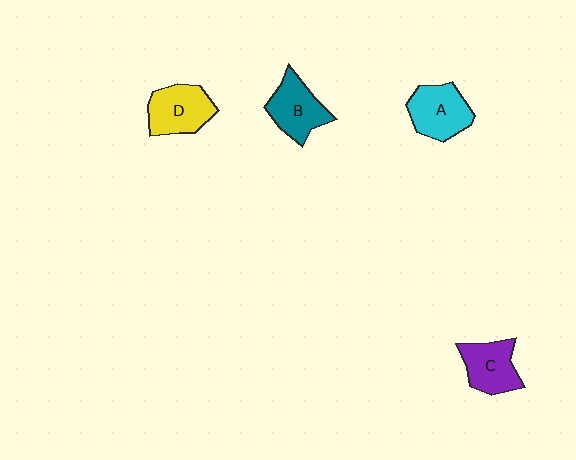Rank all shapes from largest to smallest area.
From largest to smallest: D (yellow), A (cyan), B (teal), C (purple).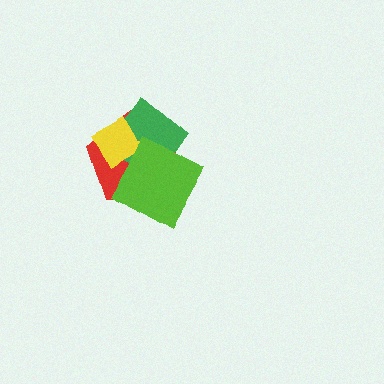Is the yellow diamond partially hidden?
No, no other shape covers it.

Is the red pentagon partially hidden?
Yes, it is partially covered by another shape.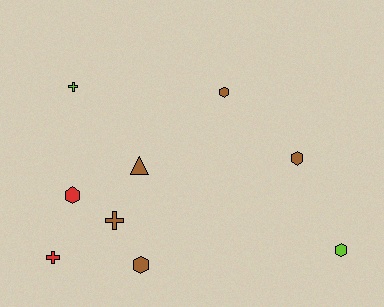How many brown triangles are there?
There is 1 brown triangle.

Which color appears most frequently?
Brown, with 5 objects.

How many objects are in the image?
There are 9 objects.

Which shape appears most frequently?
Hexagon, with 5 objects.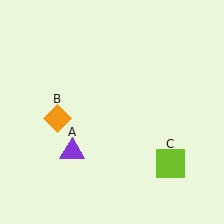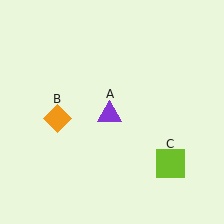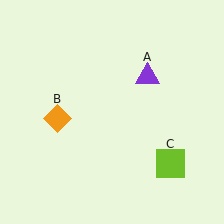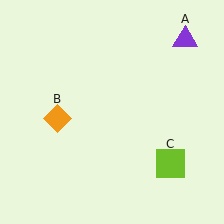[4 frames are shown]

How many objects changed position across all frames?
1 object changed position: purple triangle (object A).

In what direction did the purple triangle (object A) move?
The purple triangle (object A) moved up and to the right.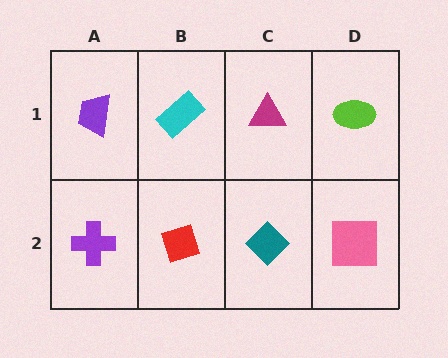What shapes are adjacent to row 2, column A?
A purple trapezoid (row 1, column A), a red diamond (row 2, column B).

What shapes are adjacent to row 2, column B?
A cyan rectangle (row 1, column B), a purple cross (row 2, column A), a teal diamond (row 2, column C).